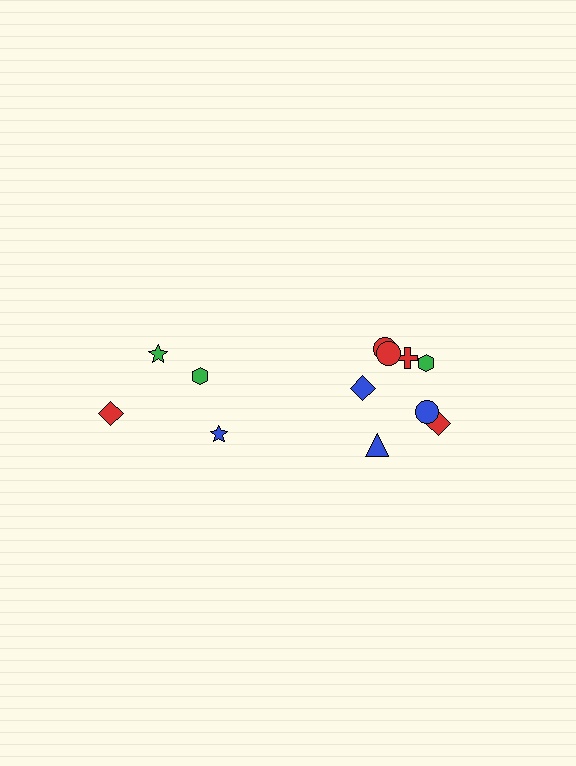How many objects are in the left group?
There are 4 objects.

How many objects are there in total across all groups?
There are 12 objects.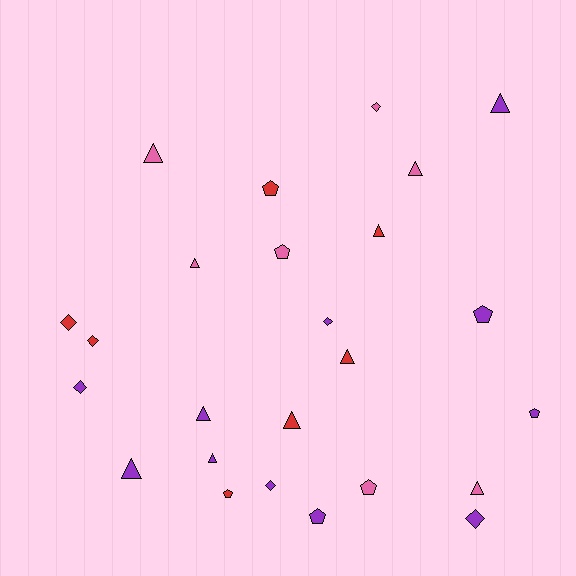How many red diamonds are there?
There are 2 red diamonds.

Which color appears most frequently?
Purple, with 11 objects.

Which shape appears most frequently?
Triangle, with 11 objects.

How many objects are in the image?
There are 25 objects.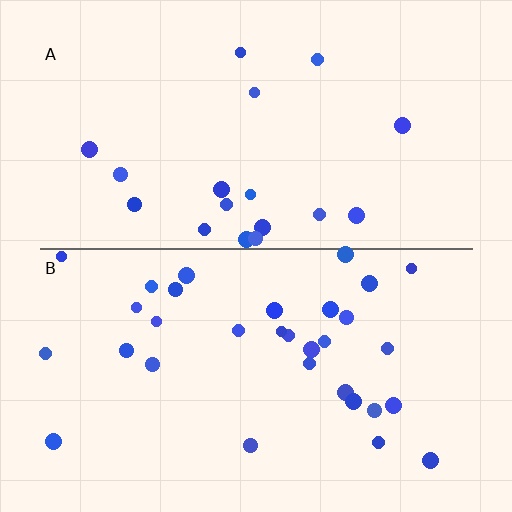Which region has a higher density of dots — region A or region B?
B (the bottom).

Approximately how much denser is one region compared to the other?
Approximately 1.8× — region B over region A.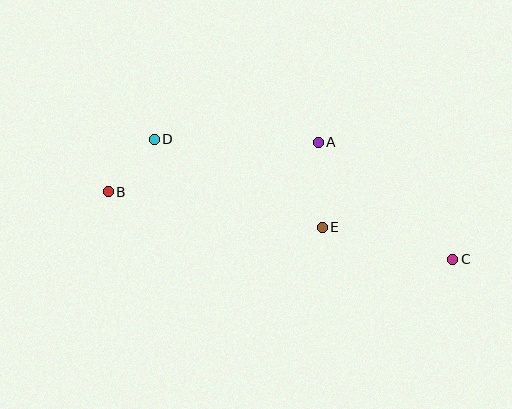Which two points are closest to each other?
Points B and D are closest to each other.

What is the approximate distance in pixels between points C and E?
The distance between C and E is approximately 134 pixels.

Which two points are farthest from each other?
Points B and C are farthest from each other.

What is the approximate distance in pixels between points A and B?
The distance between A and B is approximately 216 pixels.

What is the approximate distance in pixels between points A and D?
The distance between A and D is approximately 164 pixels.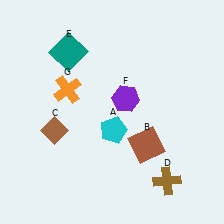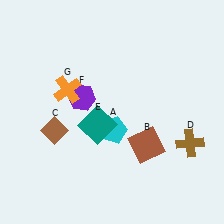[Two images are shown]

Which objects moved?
The objects that moved are: the brown cross (D), the teal square (E), the purple hexagon (F).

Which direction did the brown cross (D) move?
The brown cross (D) moved up.